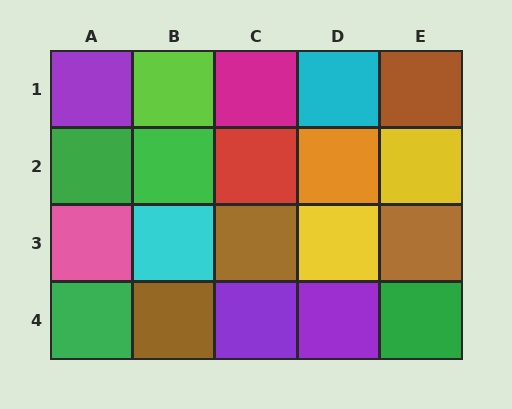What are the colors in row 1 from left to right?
Purple, lime, magenta, cyan, brown.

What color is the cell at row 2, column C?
Red.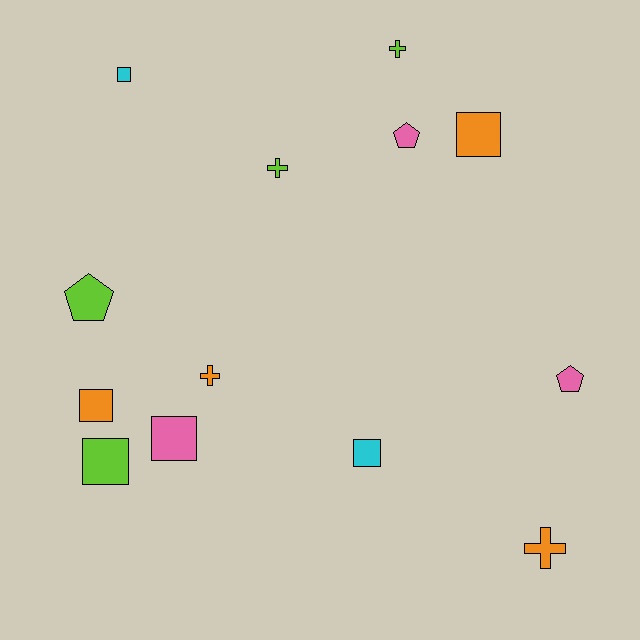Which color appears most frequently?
Lime, with 4 objects.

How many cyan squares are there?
There are 2 cyan squares.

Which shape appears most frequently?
Square, with 6 objects.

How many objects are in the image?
There are 13 objects.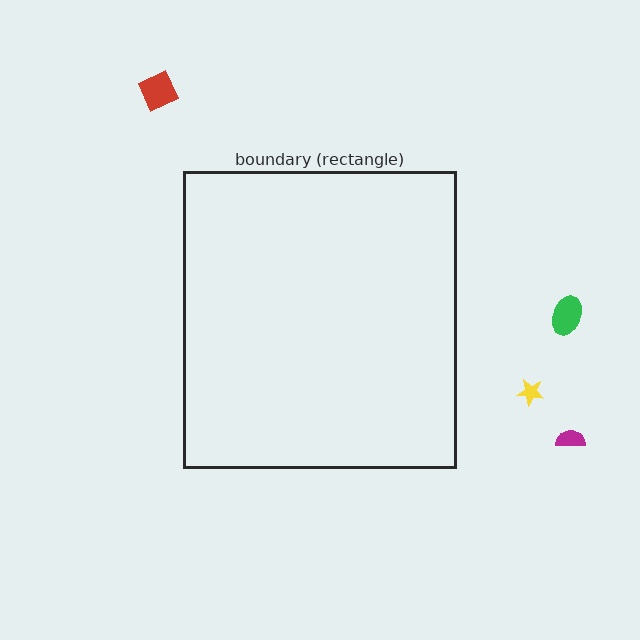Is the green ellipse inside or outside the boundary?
Outside.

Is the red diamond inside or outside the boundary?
Outside.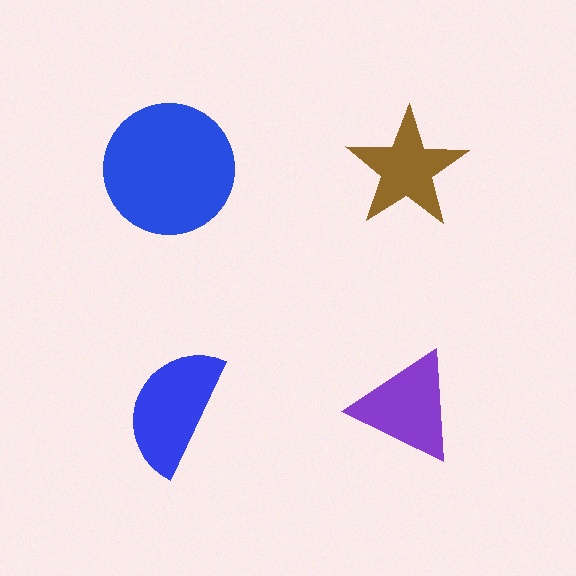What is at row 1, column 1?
A blue circle.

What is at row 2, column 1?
A blue semicircle.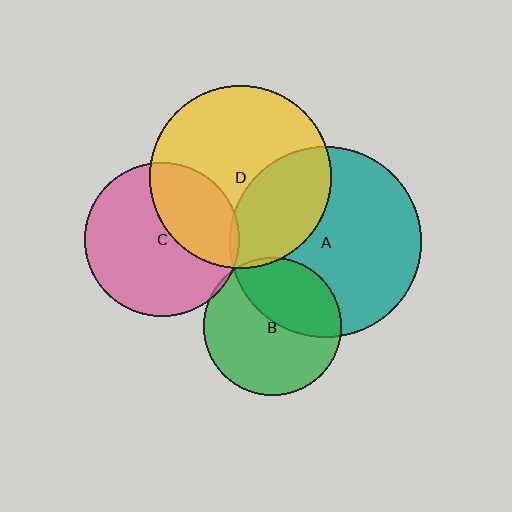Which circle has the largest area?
Circle A (teal).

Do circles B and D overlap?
Yes.